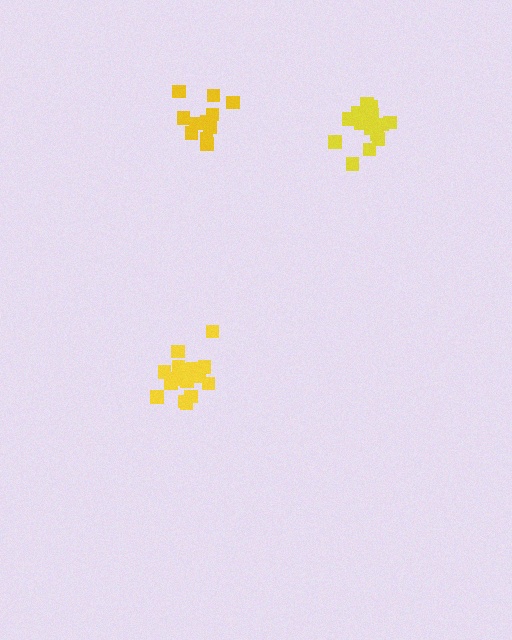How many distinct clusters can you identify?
There are 3 distinct clusters.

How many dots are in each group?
Group 1: 16 dots, Group 2: 16 dots, Group 3: 11 dots (43 total).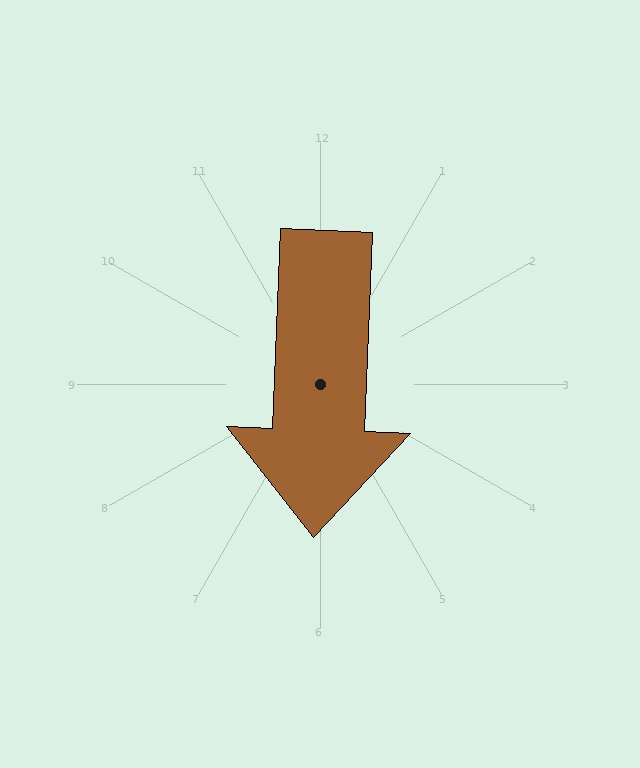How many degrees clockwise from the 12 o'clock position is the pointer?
Approximately 182 degrees.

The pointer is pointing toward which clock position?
Roughly 6 o'clock.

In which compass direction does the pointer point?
South.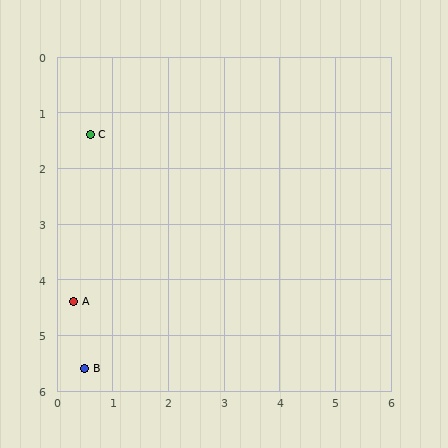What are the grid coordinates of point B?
Point B is at approximately (0.5, 5.6).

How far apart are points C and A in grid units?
Points C and A are about 3.0 grid units apart.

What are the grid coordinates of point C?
Point C is at approximately (0.6, 1.4).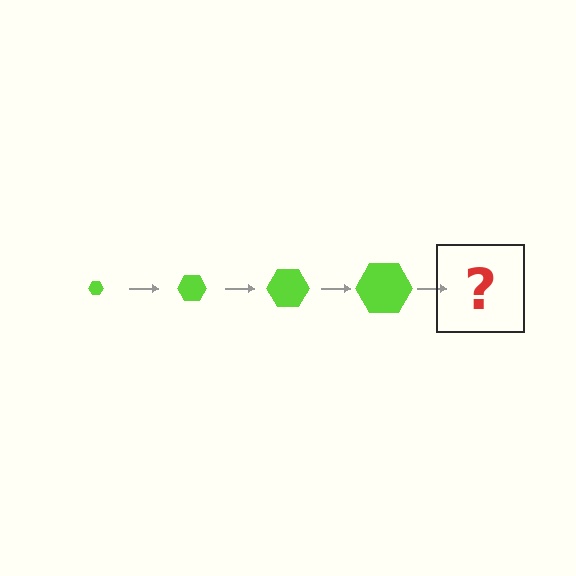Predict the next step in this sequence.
The next step is a lime hexagon, larger than the previous one.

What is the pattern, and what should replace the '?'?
The pattern is that the hexagon gets progressively larger each step. The '?' should be a lime hexagon, larger than the previous one.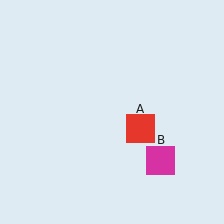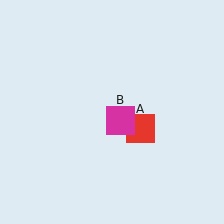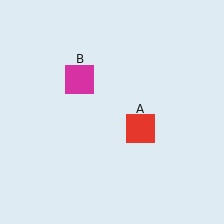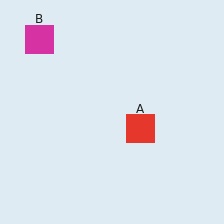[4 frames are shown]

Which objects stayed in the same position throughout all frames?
Red square (object A) remained stationary.